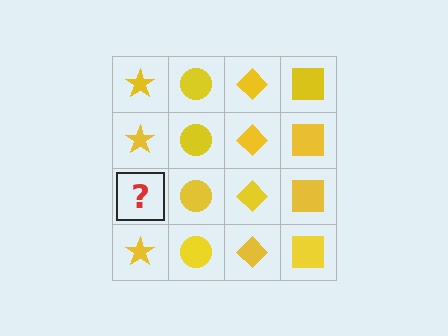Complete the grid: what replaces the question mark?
The question mark should be replaced with a yellow star.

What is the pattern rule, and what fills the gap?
The rule is that each column has a consistent shape. The gap should be filled with a yellow star.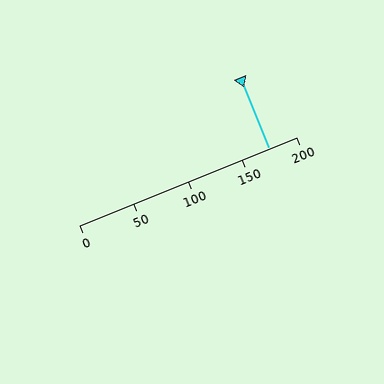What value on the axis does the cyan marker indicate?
The marker indicates approximately 175.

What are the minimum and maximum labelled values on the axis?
The axis runs from 0 to 200.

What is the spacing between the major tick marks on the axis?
The major ticks are spaced 50 apart.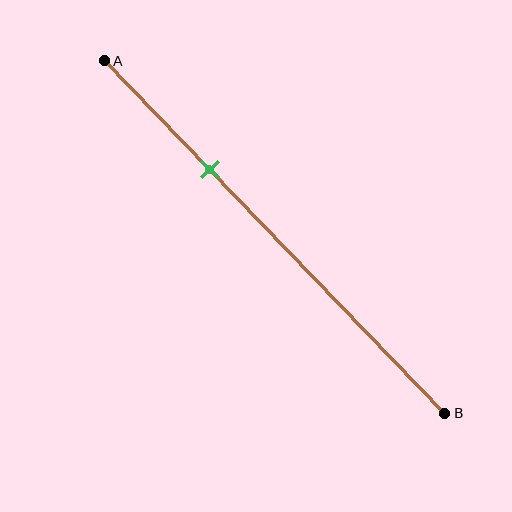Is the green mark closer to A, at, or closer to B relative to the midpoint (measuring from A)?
The green mark is closer to point A than the midpoint of segment AB.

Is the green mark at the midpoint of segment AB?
No, the mark is at about 30% from A, not at the 50% midpoint.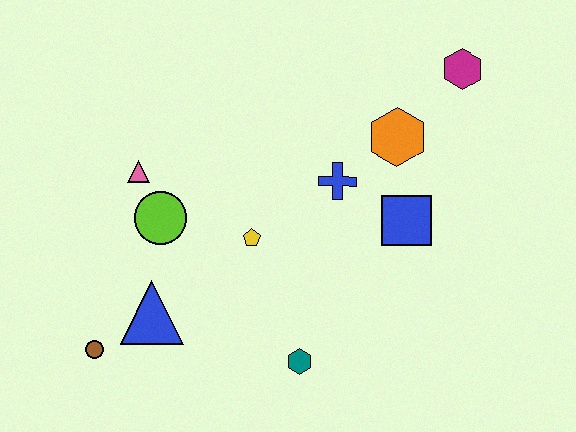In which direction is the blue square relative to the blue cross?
The blue square is to the right of the blue cross.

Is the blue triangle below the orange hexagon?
Yes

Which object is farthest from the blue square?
The brown circle is farthest from the blue square.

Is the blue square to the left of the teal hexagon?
No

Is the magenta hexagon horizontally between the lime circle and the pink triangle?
No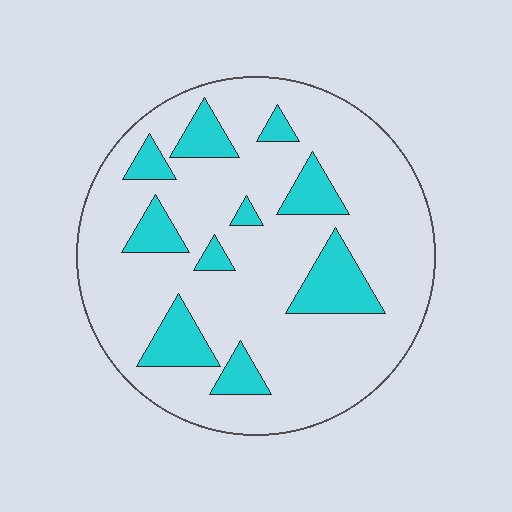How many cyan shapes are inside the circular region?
10.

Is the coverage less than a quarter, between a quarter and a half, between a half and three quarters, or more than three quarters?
Less than a quarter.